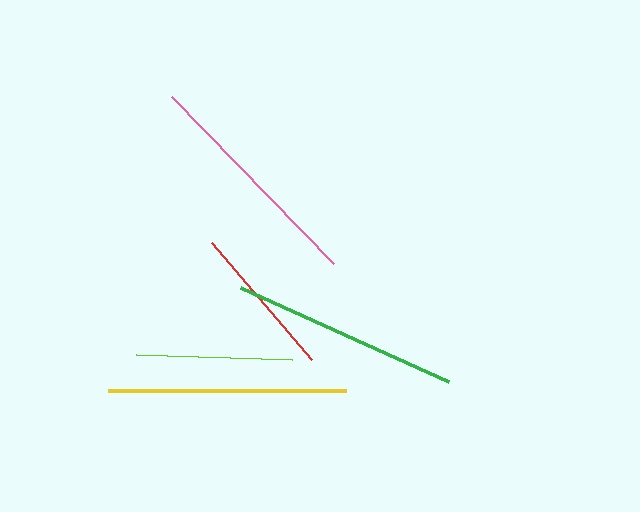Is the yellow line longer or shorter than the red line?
The yellow line is longer than the red line.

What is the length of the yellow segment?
The yellow segment is approximately 238 pixels long.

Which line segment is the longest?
The yellow line is the longest at approximately 238 pixels.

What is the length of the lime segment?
The lime segment is approximately 156 pixels long.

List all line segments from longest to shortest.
From longest to shortest: yellow, pink, green, lime, red.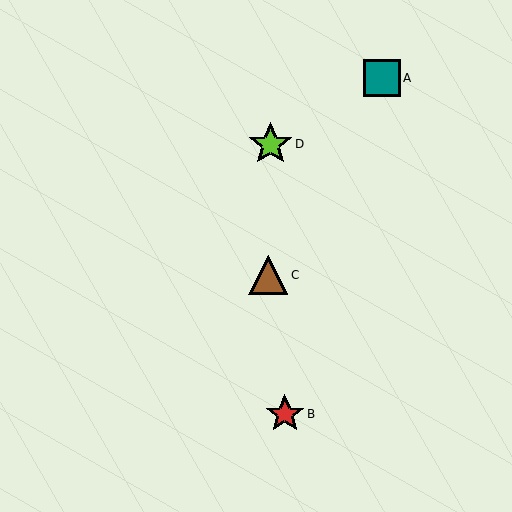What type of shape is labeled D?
Shape D is a lime star.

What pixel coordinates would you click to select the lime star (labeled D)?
Click at (270, 144) to select the lime star D.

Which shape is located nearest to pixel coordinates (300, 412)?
The red star (labeled B) at (285, 414) is nearest to that location.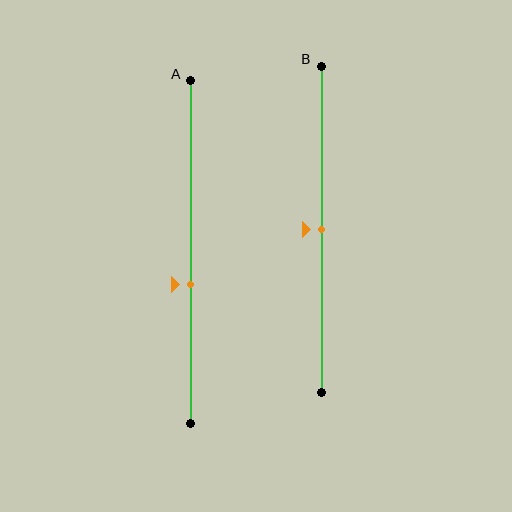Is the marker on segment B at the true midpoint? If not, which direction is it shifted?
Yes, the marker on segment B is at the true midpoint.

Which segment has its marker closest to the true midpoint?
Segment B has its marker closest to the true midpoint.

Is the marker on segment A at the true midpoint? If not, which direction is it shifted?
No, the marker on segment A is shifted downward by about 9% of the segment length.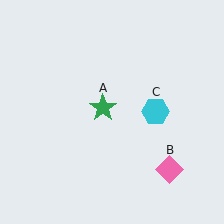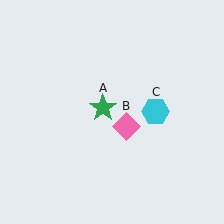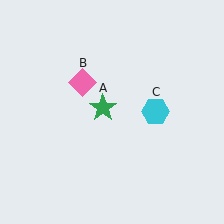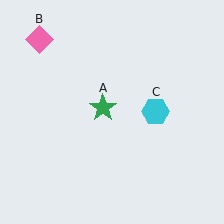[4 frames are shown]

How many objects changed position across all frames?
1 object changed position: pink diamond (object B).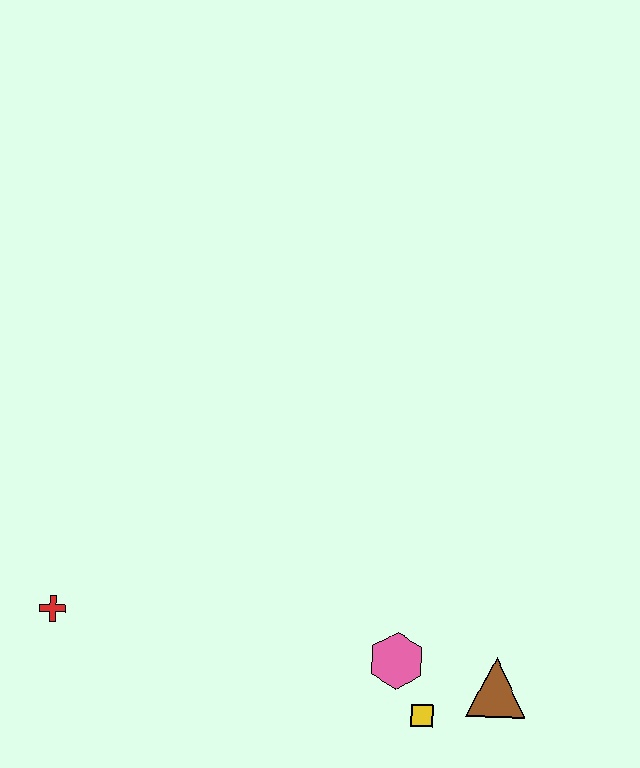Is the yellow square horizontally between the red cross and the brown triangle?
Yes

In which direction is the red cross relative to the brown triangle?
The red cross is to the left of the brown triangle.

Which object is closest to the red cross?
The pink hexagon is closest to the red cross.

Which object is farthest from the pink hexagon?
The red cross is farthest from the pink hexagon.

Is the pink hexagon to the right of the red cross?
Yes